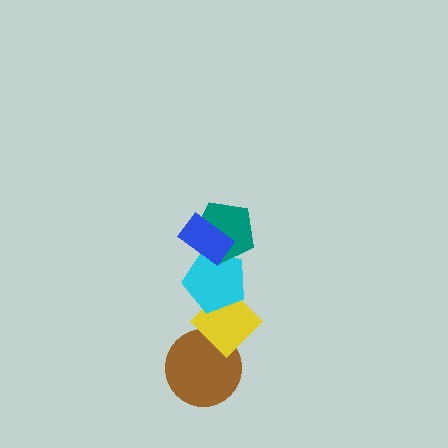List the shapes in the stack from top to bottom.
From top to bottom: the blue rectangle, the teal pentagon, the cyan pentagon, the yellow diamond, the brown circle.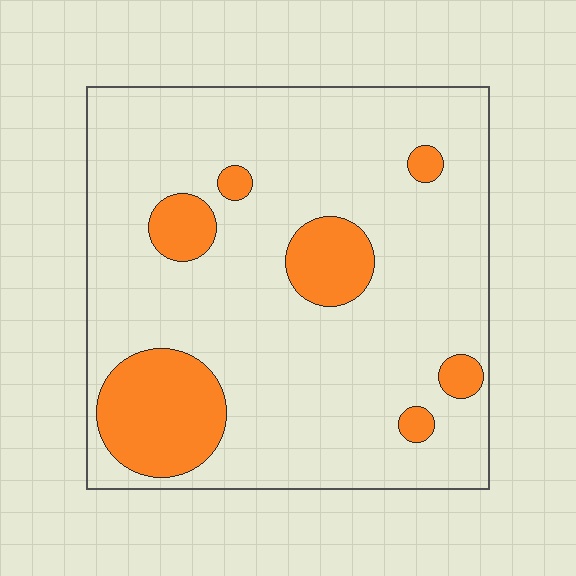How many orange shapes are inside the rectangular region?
7.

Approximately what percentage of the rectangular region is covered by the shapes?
Approximately 15%.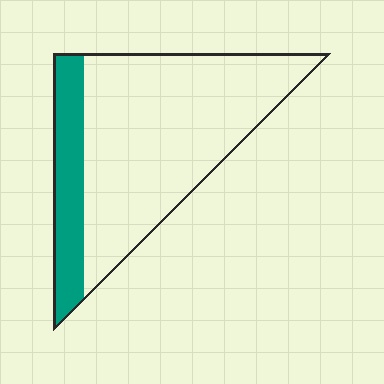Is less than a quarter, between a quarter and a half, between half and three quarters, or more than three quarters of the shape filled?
Less than a quarter.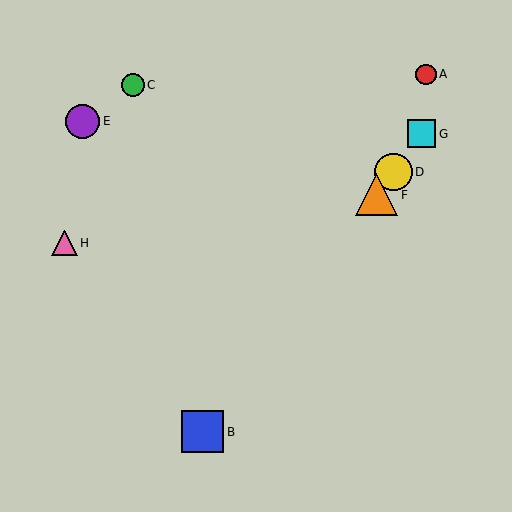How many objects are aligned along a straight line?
4 objects (B, D, F, G) are aligned along a straight line.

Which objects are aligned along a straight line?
Objects B, D, F, G are aligned along a straight line.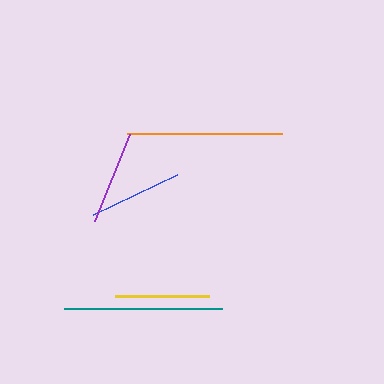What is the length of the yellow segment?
The yellow segment is approximately 93 pixels long.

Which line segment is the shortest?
The blue line is the shortest at approximately 93 pixels.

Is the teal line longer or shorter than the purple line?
The teal line is longer than the purple line.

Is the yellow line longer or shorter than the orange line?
The orange line is longer than the yellow line.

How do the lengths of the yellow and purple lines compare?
The yellow and purple lines are approximately the same length.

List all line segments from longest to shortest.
From longest to shortest: teal, orange, yellow, purple, blue.